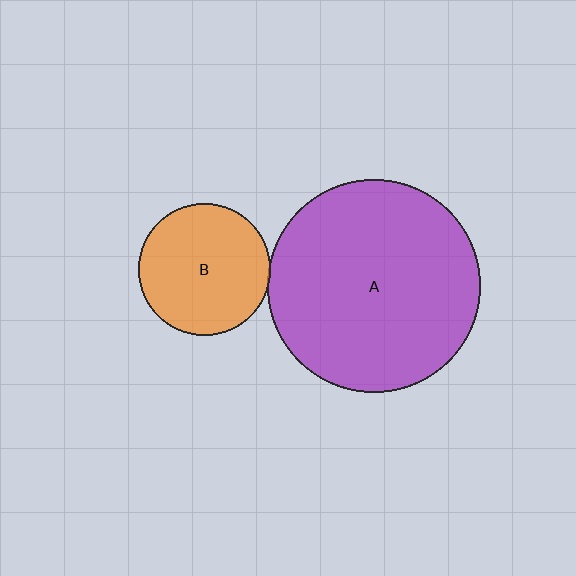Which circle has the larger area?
Circle A (purple).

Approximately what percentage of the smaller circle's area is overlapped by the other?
Approximately 5%.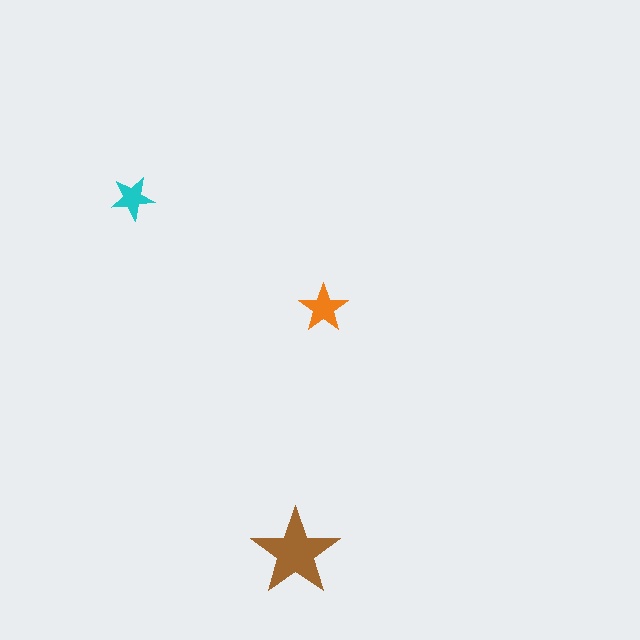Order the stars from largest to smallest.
the brown one, the orange one, the cyan one.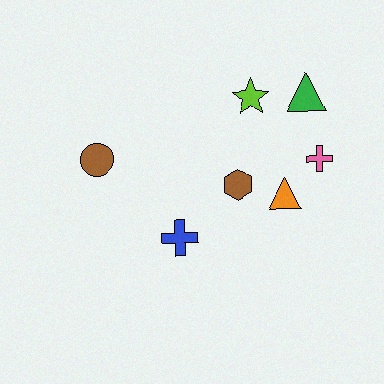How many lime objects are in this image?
There is 1 lime object.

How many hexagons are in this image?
There is 1 hexagon.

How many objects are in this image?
There are 7 objects.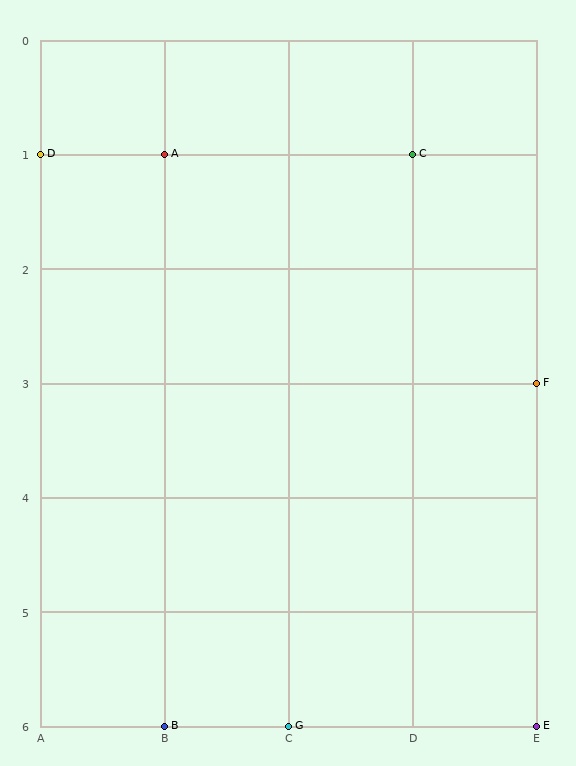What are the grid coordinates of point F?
Point F is at grid coordinates (E, 3).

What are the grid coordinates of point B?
Point B is at grid coordinates (B, 6).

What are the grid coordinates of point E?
Point E is at grid coordinates (E, 6).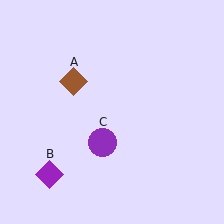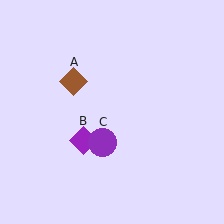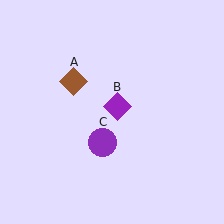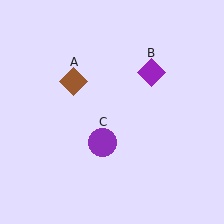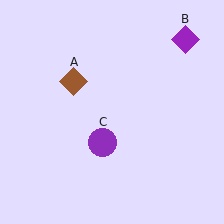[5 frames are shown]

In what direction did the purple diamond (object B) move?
The purple diamond (object B) moved up and to the right.